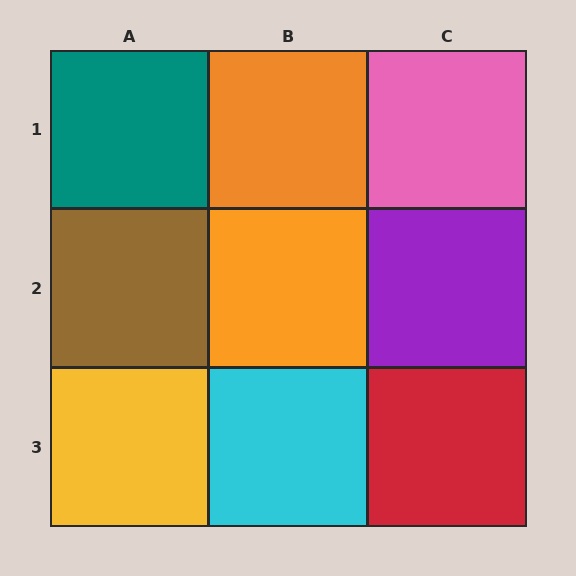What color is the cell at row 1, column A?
Teal.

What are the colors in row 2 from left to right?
Brown, orange, purple.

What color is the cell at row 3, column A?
Yellow.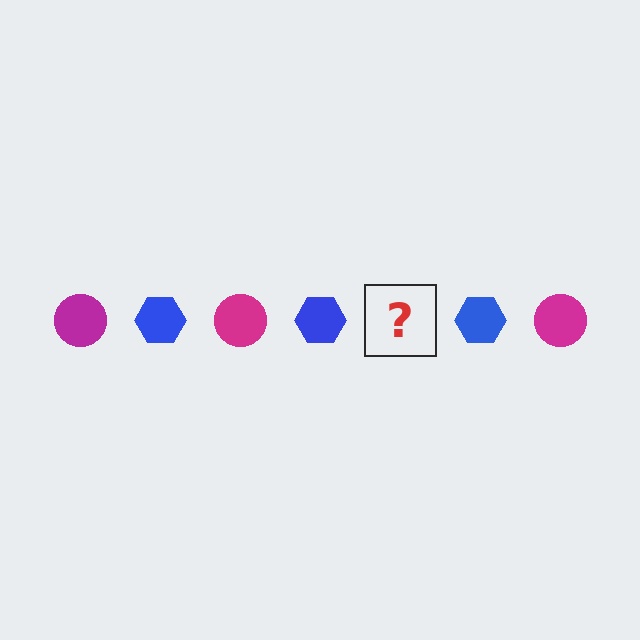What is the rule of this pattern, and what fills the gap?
The rule is that the pattern alternates between magenta circle and blue hexagon. The gap should be filled with a magenta circle.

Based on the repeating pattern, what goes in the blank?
The blank should be a magenta circle.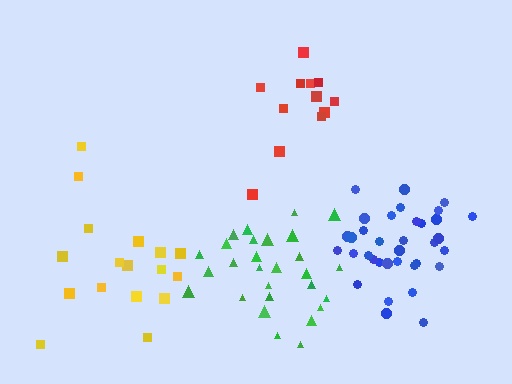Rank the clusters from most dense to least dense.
blue, green, red, yellow.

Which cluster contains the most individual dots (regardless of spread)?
Blue (35).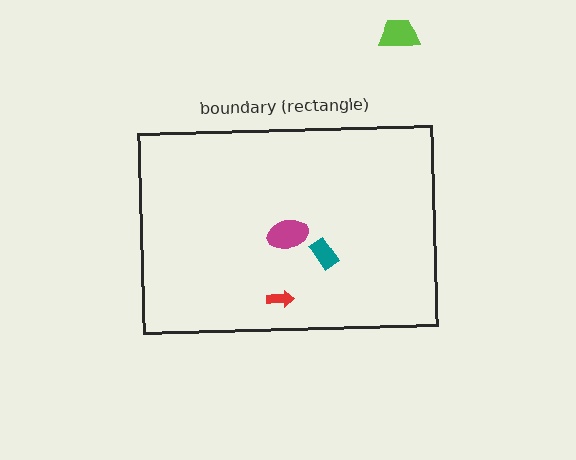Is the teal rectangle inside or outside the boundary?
Inside.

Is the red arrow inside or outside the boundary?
Inside.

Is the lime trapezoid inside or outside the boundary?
Outside.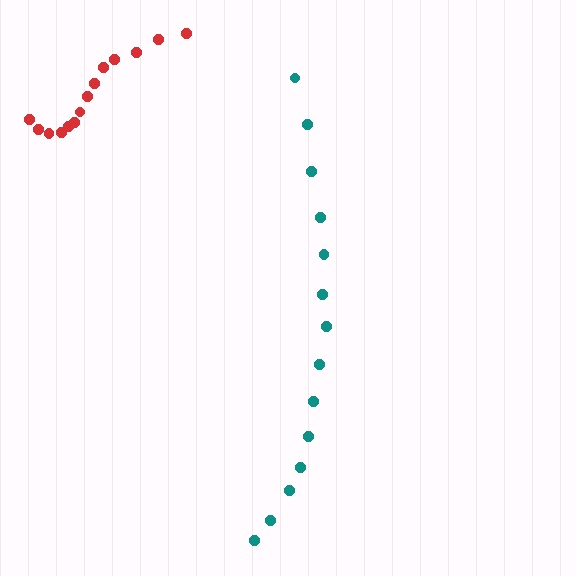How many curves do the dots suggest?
There are 2 distinct paths.